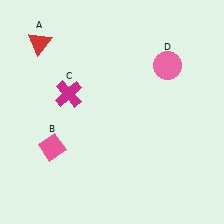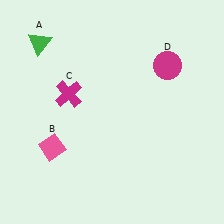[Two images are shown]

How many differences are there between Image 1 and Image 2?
There are 2 differences between the two images.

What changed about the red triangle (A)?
In Image 1, A is red. In Image 2, it changed to green.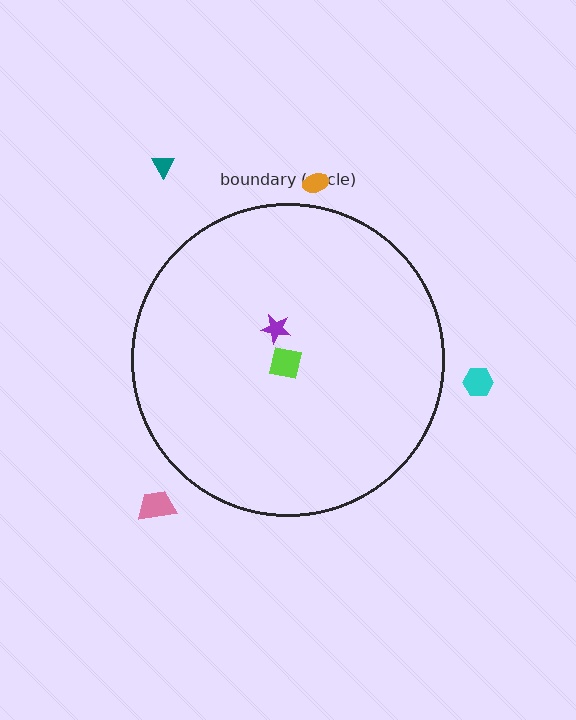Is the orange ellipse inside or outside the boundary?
Outside.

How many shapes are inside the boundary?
2 inside, 4 outside.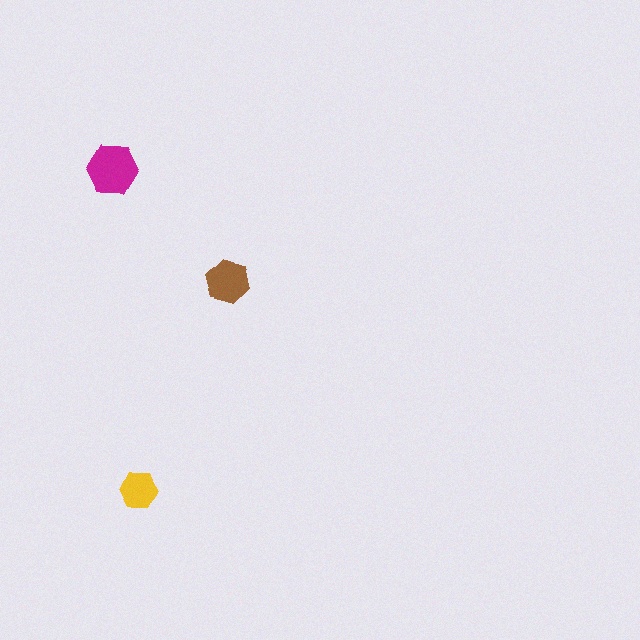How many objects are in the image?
There are 3 objects in the image.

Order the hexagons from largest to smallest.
the magenta one, the brown one, the yellow one.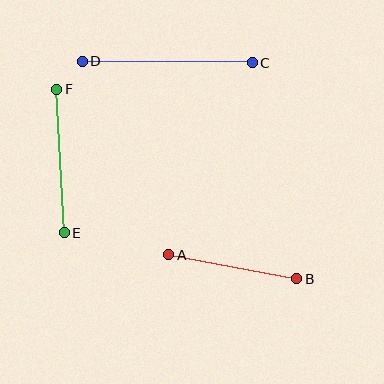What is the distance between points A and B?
The distance is approximately 130 pixels.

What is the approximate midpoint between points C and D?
The midpoint is at approximately (167, 62) pixels.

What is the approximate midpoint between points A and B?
The midpoint is at approximately (233, 267) pixels.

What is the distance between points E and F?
The distance is approximately 143 pixels.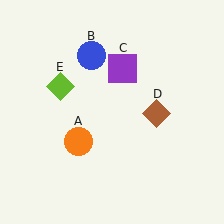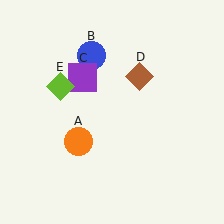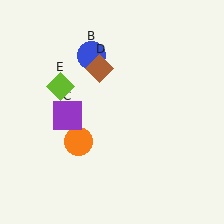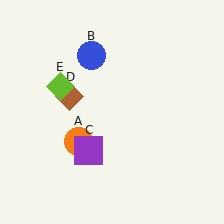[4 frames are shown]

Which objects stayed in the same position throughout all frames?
Orange circle (object A) and blue circle (object B) and lime diamond (object E) remained stationary.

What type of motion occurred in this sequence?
The purple square (object C), brown diamond (object D) rotated counterclockwise around the center of the scene.